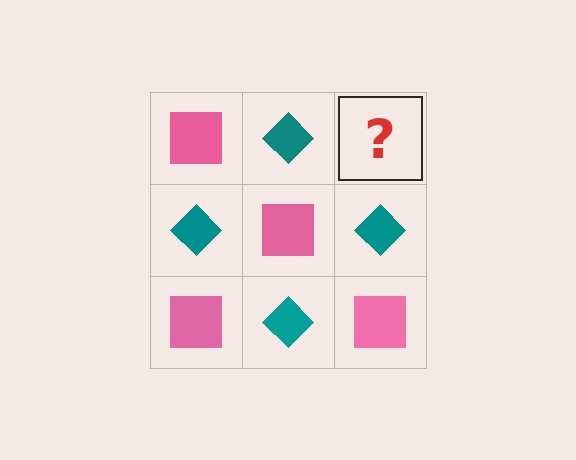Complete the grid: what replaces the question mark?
The question mark should be replaced with a pink square.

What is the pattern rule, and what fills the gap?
The rule is that it alternates pink square and teal diamond in a checkerboard pattern. The gap should be filled with a pink square.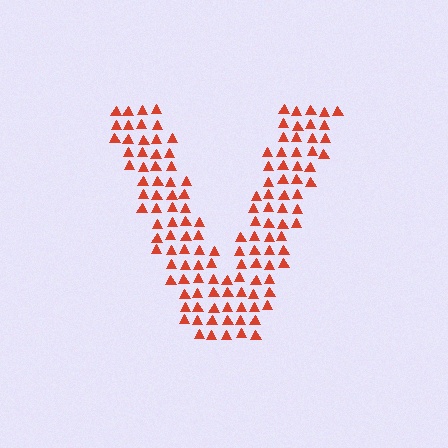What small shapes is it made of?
It is made of small triangles.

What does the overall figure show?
The overall figure shows the letter V.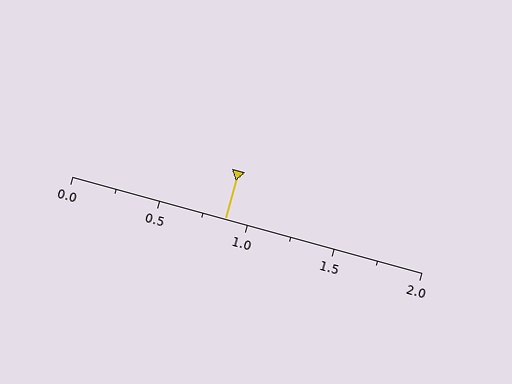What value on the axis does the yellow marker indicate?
The marker indicates approximately 0.88.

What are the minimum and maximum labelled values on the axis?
The axis runs from 0.0 to 2.0.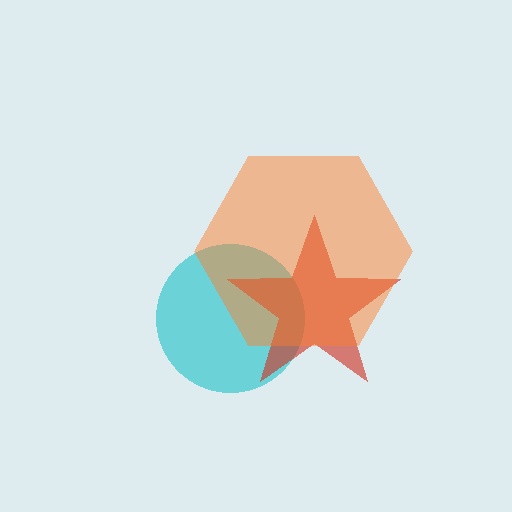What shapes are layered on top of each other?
The layered shapes are: a cyan circle, a red star, an orange hexagon.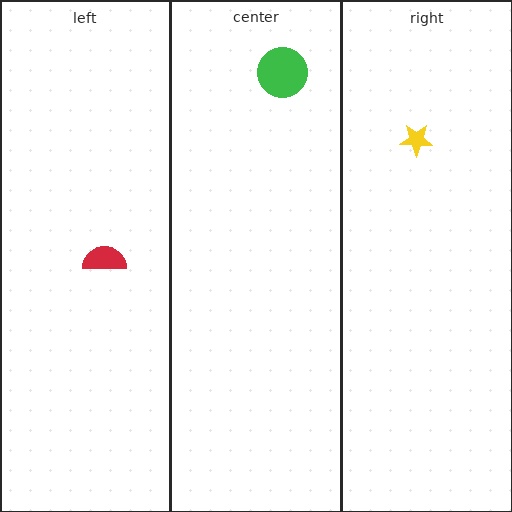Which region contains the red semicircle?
The left region.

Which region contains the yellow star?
The right region.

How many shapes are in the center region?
1.